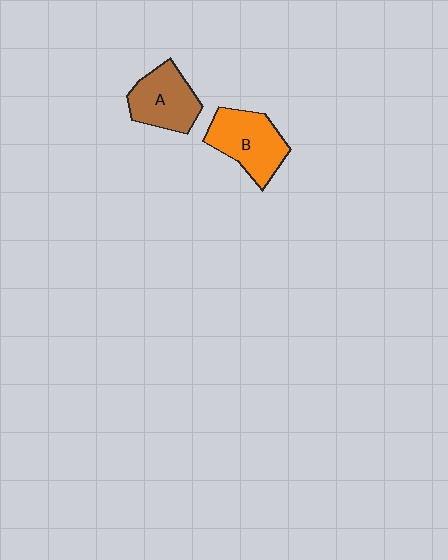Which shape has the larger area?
Shape B (orange).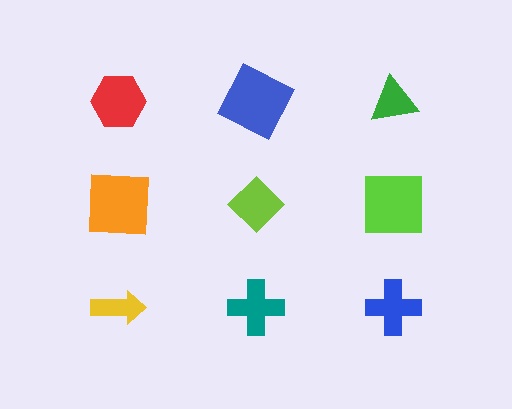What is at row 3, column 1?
A yellow arrow.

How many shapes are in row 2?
3 shapes.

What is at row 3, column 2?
A teal cross.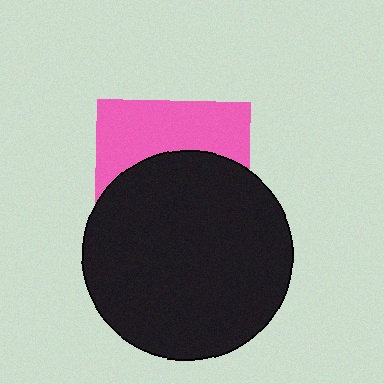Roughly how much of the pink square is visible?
A small part of it is visible (roughly 39%).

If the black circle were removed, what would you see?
You would see the complete pink square.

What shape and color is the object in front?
The object in front is a black circle.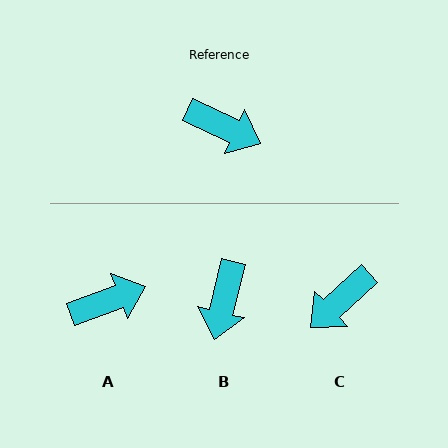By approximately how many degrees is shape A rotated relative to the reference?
Approximately 45 degrees counter-clockwise.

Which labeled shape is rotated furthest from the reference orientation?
C, about 112 degrees away.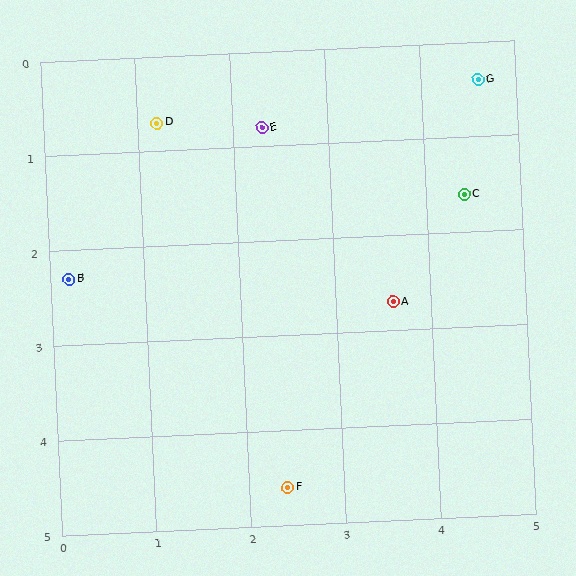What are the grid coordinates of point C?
Point C is at approximately (4.4, 1.6).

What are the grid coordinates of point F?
Point F is at approximately (2.4, 4.6).